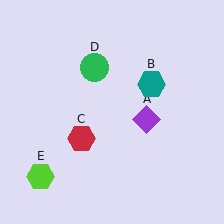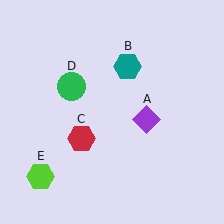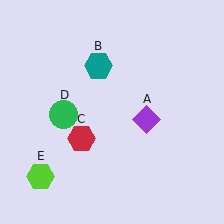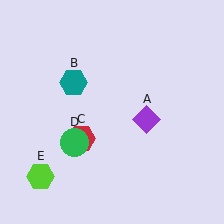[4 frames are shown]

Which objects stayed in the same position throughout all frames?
Purple diamond (object A) and red hexagon (object C) and lime hexagon (object E) remained stationary.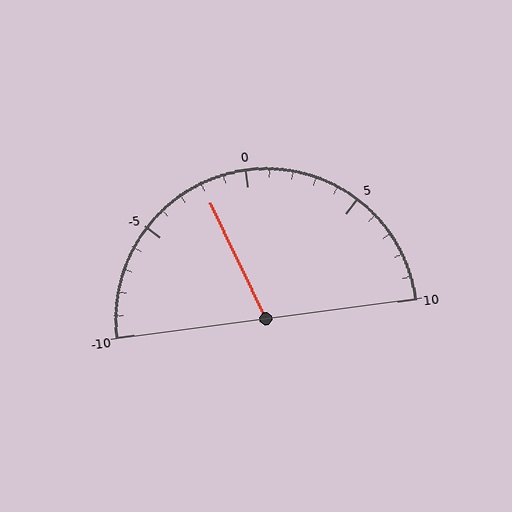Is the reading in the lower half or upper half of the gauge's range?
The reading is in the lower half of the range (-10 to 10).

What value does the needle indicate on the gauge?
The needle indicates approximately -2.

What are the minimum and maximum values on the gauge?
The gauge ranges from -10 to 10.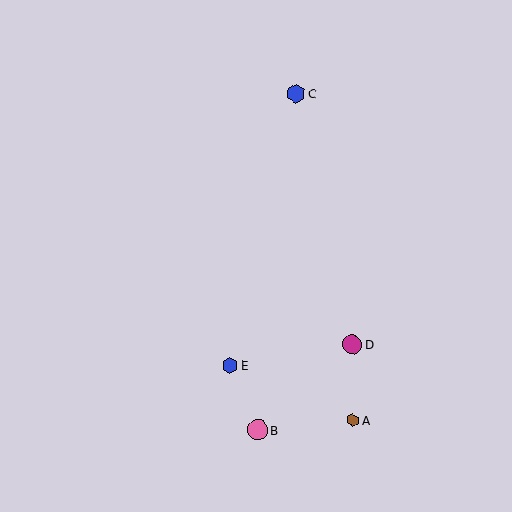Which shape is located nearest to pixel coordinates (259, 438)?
The pink circle (labeled B) at (258, 430) is nearest to that location.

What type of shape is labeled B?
Shape B is a pink circle.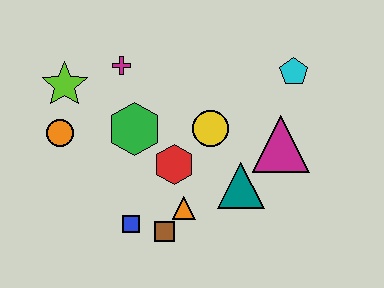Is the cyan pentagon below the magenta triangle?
No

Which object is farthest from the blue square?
The cyan pentagon is farthest from the blue square.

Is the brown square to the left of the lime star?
No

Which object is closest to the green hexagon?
The red hexagon is closest to the green hexagon.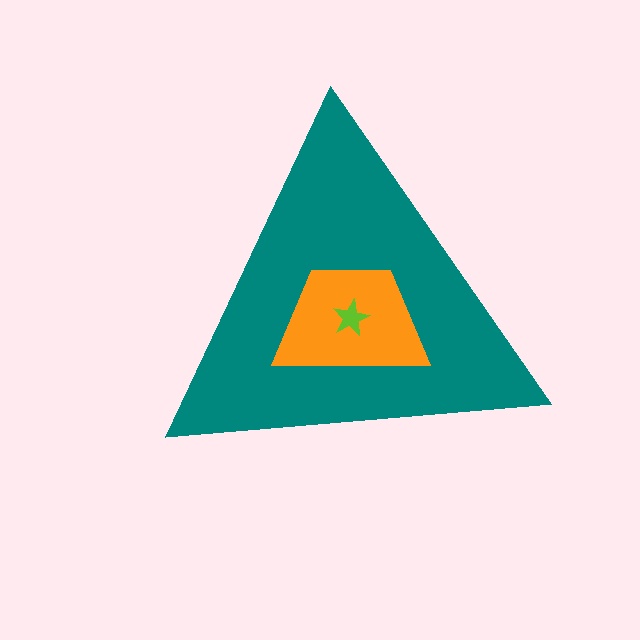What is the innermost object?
The lime star.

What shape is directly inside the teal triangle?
The orange trapezoid.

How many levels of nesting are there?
3.